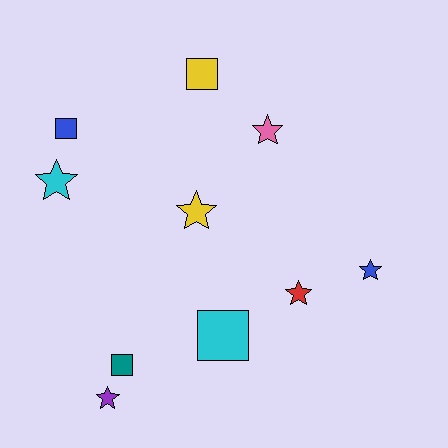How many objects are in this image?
There are 10 objects.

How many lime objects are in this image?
There are no lime objects.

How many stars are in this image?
There are 6 stars.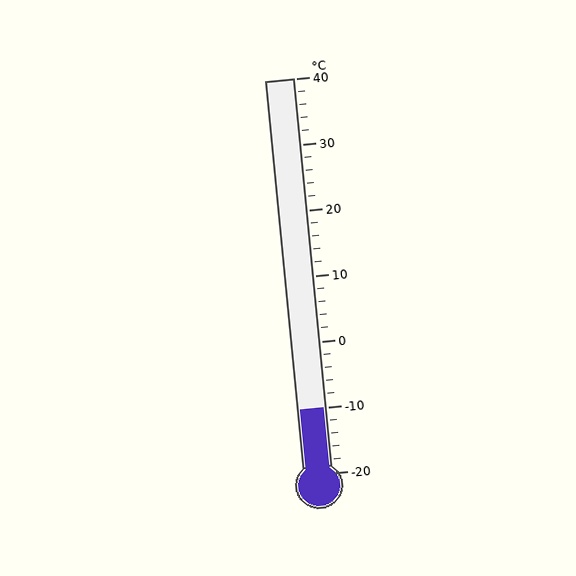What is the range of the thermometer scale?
The thermometer scale ranges from -20°C to 40°C.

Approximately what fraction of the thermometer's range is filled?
The thermometer is filled to approximately 15% of its range.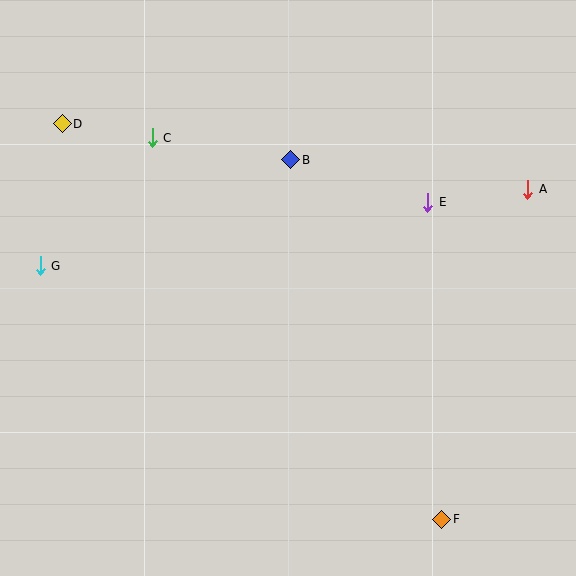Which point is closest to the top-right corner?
Point A is closest to the top-right corner.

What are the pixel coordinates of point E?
Point E is at (428, 202).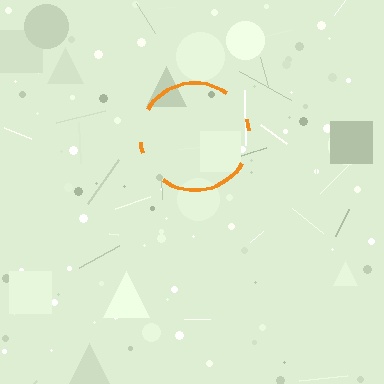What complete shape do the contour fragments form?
The contour fragments form a circle.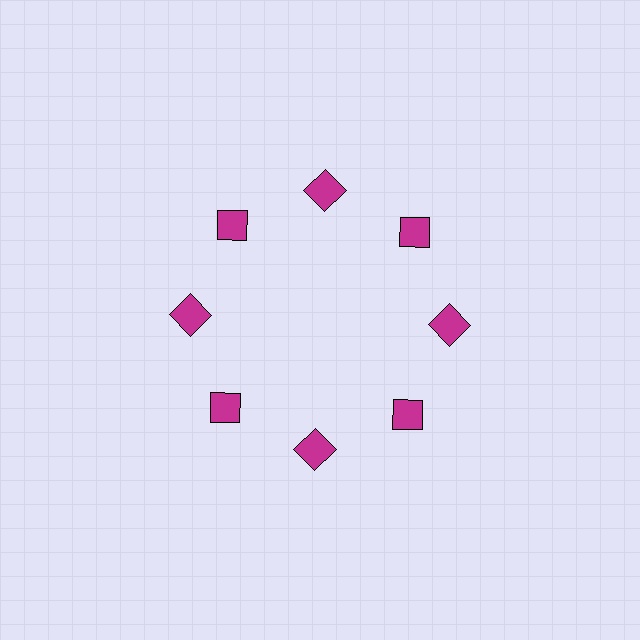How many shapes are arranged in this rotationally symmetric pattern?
There are 8 shapes, arranged in 8 groups of 1.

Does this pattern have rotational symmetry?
Yes, this pattern has 8-fold rotational symmetry. It looks the same after rotating 45 degrees around the center.